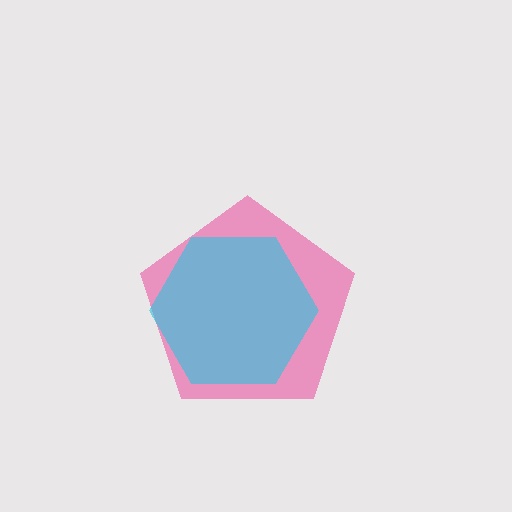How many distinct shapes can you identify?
There are 2 distinct shapes: a pink pentagon, a cyan hexagon.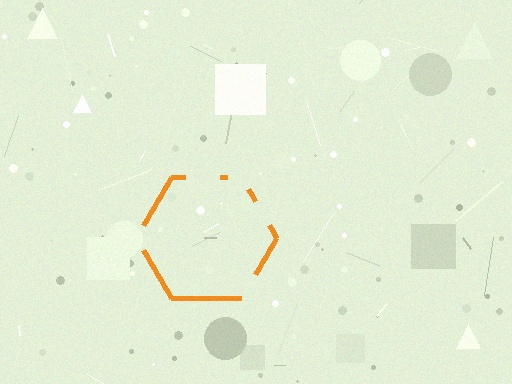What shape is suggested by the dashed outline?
The dashed outline suggests a hexagon.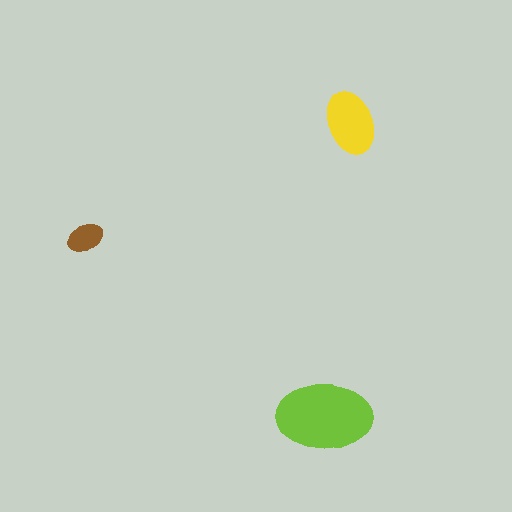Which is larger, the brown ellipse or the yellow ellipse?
The yellow one.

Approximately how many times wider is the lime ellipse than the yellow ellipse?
About 1.5 times wider.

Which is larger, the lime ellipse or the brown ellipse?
The lime one.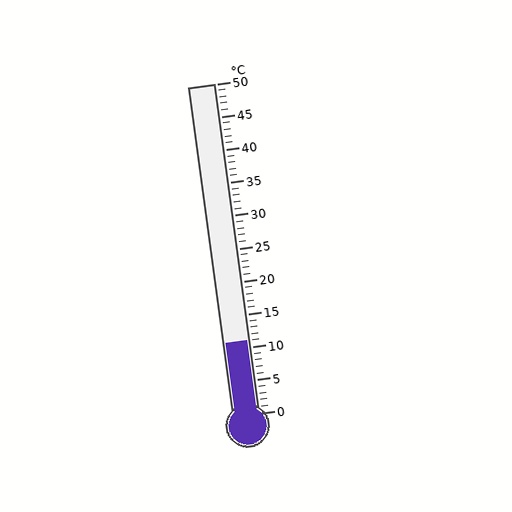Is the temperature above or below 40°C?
The temperature is below 40°C.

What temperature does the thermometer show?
The thermometer shows approximately 11°C.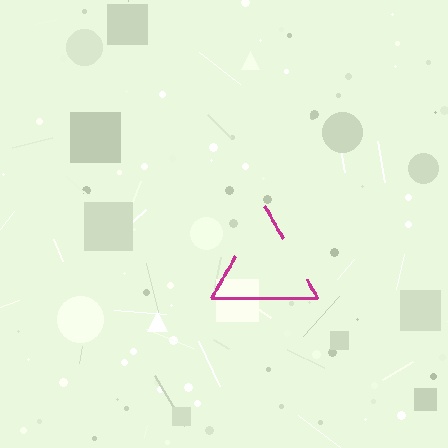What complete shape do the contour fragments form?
The contour fragments form a triangle.